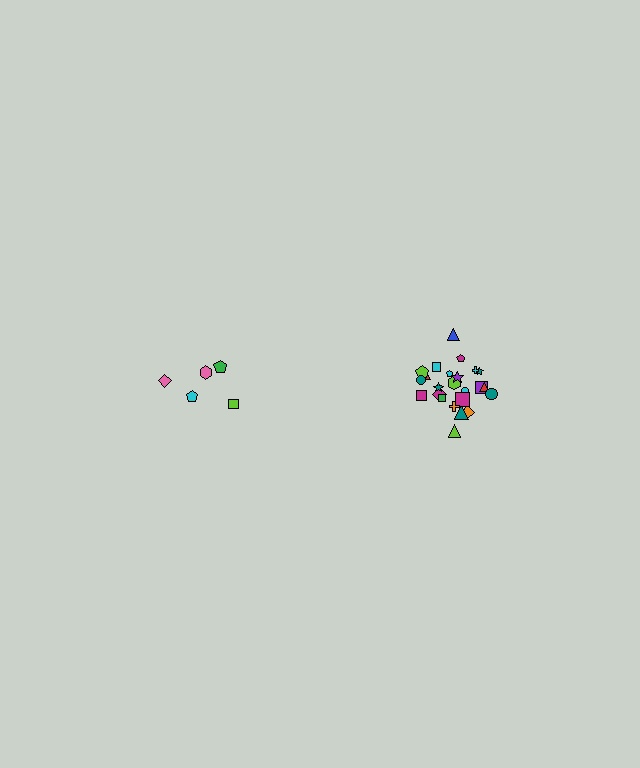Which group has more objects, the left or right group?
The right group.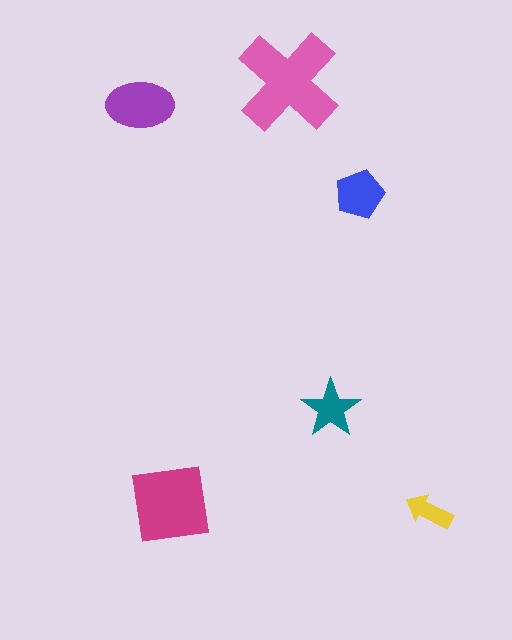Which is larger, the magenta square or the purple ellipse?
The magenta square.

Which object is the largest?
The pink cross.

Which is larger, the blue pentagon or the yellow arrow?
The blue pentagon.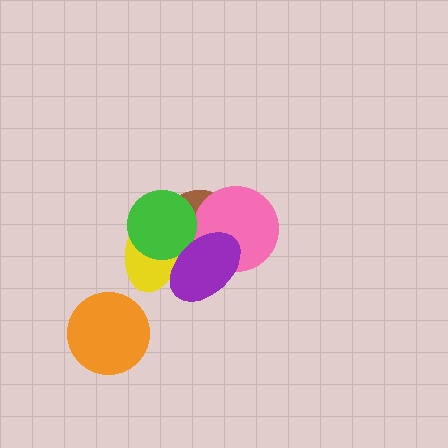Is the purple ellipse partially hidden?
No, no other shape covers it.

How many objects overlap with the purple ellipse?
4 objects overlap with the purple ellipse.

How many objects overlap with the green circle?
3 objects overlap with the green circle.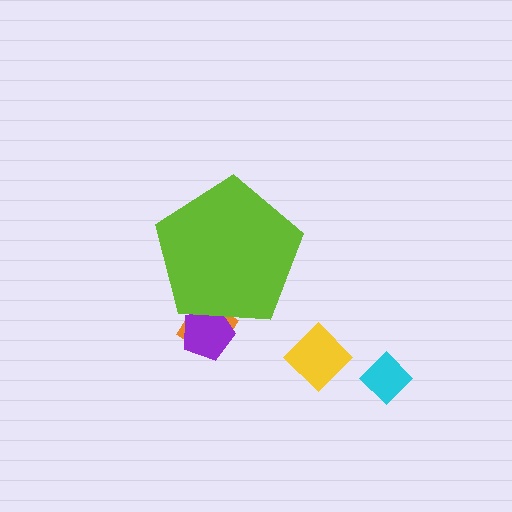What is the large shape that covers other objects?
A lime pentagon.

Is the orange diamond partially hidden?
Yes, the orange diamond is partially hidden behind the lime pentagon.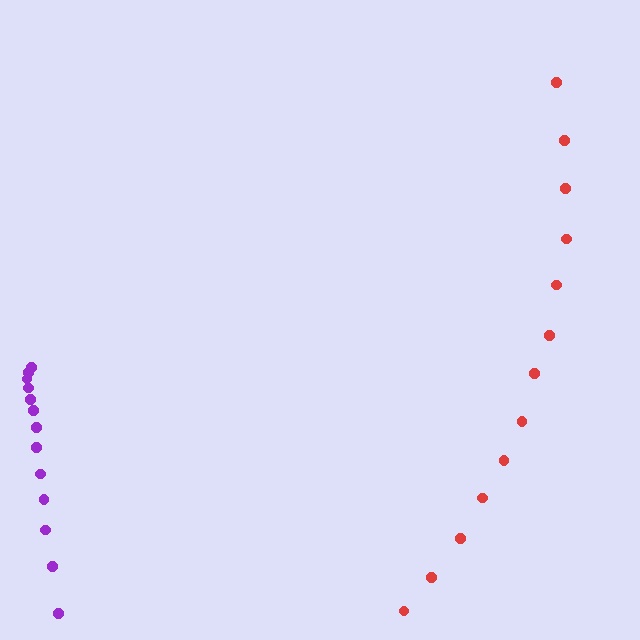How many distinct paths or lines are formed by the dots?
There are 2 distinct paths.